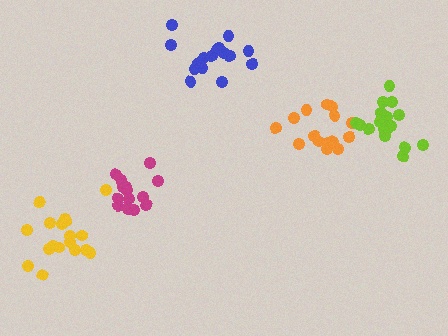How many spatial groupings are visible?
There are 5 spatial groupings.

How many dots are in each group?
Group 1: 14 dots, Group 2: 16 dots, Group 3: 17 dots, Group 4: 18 dots, Group 5: 18 dots (83 total).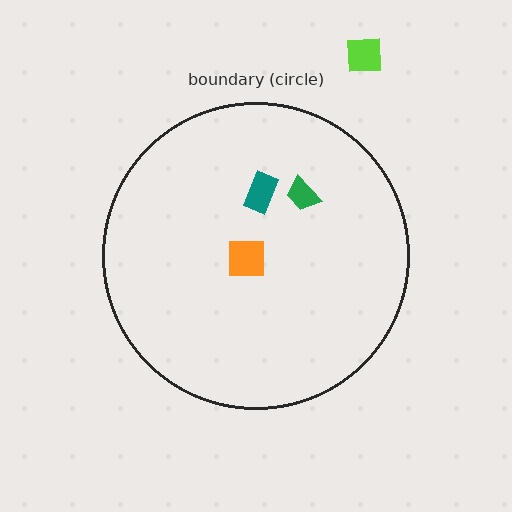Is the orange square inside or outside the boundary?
Inside.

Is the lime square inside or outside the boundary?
Outside.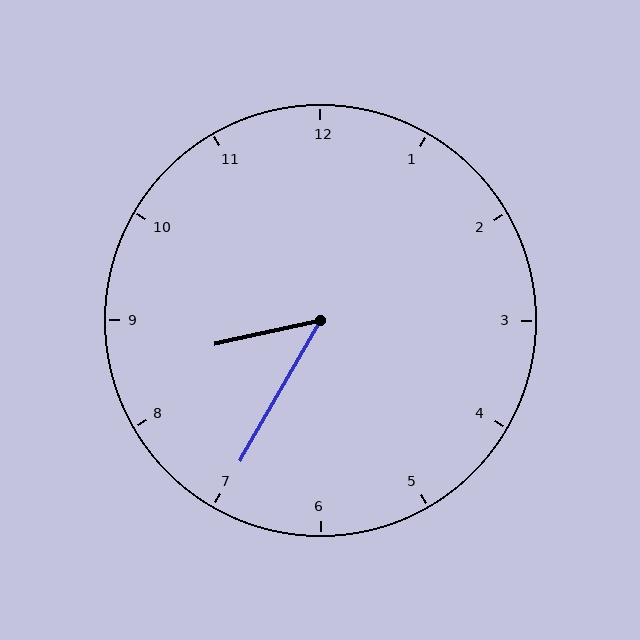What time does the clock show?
8:35.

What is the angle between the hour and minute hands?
Approximately 48 degrees.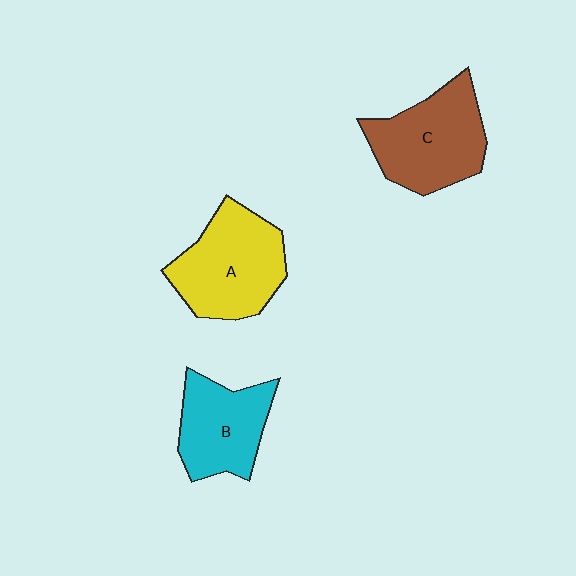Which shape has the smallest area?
Shape B (cyan).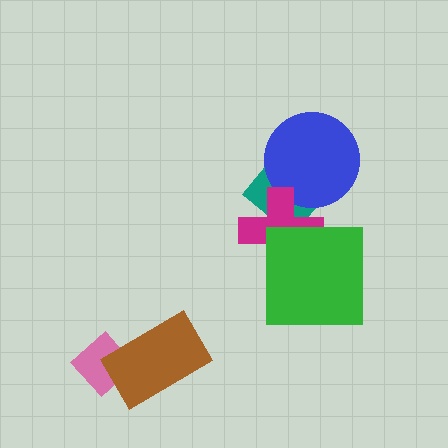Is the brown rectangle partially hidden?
No, no other shape covers it.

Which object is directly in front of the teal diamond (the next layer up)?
The blue circle is directly in front of the teal diamond.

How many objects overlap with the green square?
1 object overlaps with the green square.